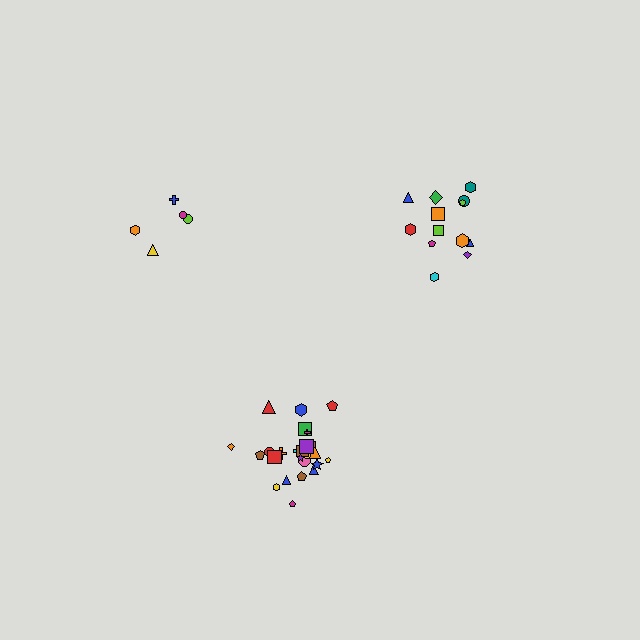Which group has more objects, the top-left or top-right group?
The top-right group.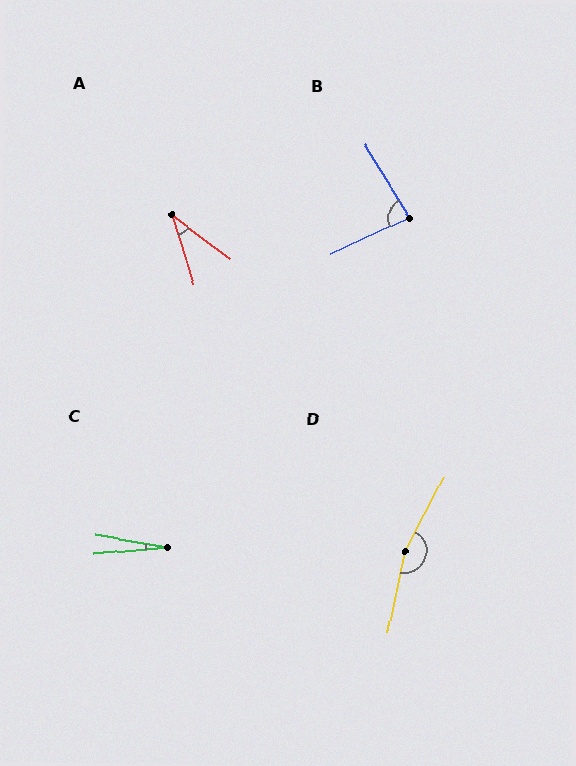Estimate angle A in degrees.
Approximately 36 degrees.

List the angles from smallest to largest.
C (15°), A (36°), B (84°), D (164°).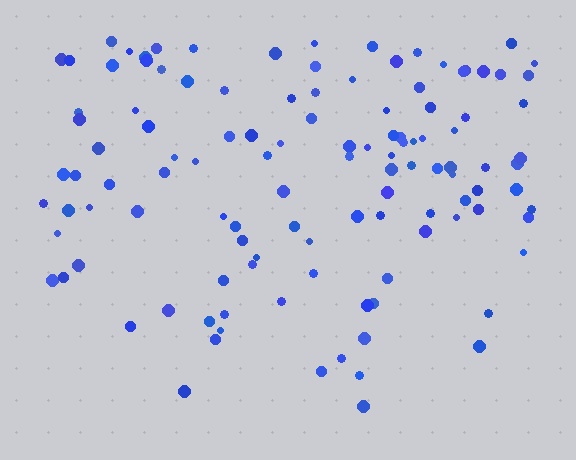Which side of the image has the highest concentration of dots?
The top.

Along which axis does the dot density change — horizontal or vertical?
Vertical.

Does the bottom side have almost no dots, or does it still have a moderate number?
Still a moderate number, just noticeably fewer than the top.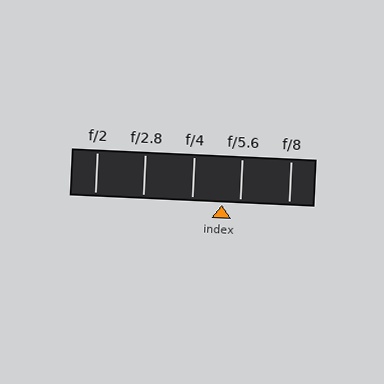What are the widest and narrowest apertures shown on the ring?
The widest aperture shown is f/2 and the narrowest is f/8.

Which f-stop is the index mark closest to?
The index mark is closest to f/5.6.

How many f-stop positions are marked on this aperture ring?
There are 5 f-stop positions marked.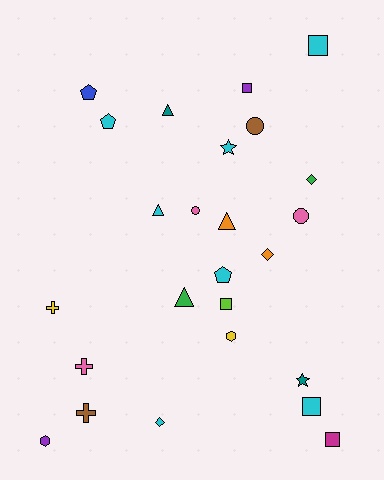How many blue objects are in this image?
There is 1 blue object.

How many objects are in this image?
There are 25 objects.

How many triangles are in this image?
There are 4 triangles.